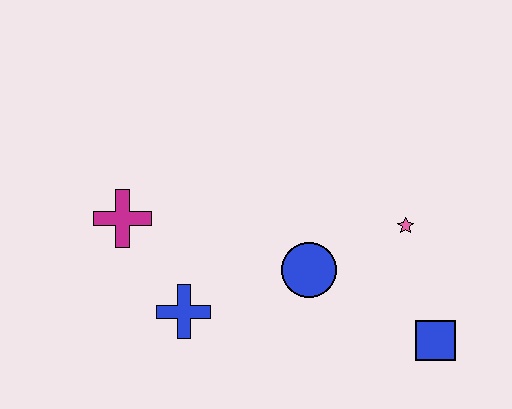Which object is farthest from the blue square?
The magenta cross is farthest from the blue square.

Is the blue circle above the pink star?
No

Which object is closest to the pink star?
The blue circle is closest to the pink star.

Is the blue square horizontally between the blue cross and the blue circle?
No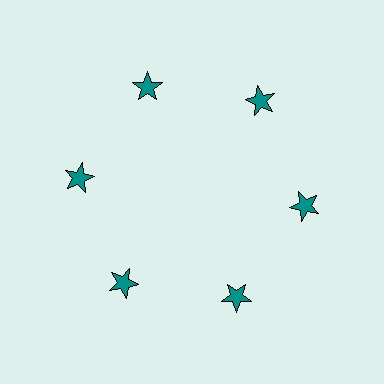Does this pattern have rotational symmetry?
Yes, this pattern has 6-fold rotational symmetry. It looks the same after rotating 60 degrees around the center.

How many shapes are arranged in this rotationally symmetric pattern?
There are 6 shapes, arranged in 6 groups of 1.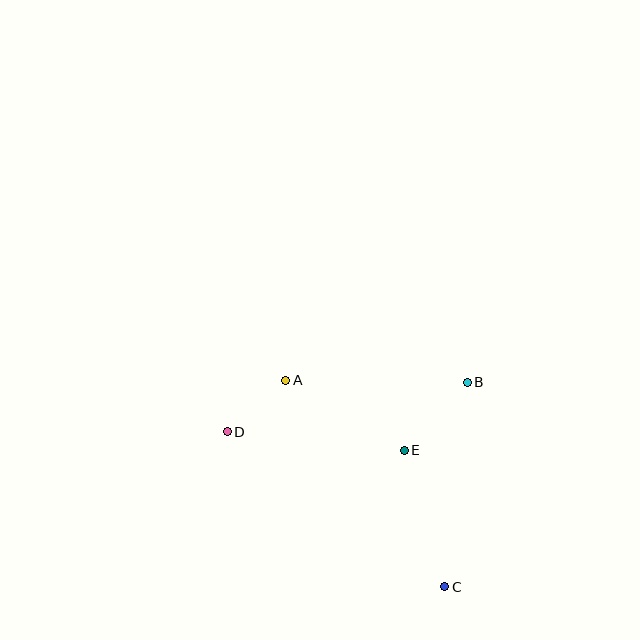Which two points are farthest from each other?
Points C and D are farthest from each other.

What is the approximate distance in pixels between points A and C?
The distance between A and C is approximately 261 pixels.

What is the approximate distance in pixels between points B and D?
The distance between B and D is approximately 245 pixels.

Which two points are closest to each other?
Points A and D are closest to each other.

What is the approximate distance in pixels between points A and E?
The distance between A and E is approximately 138 pixels.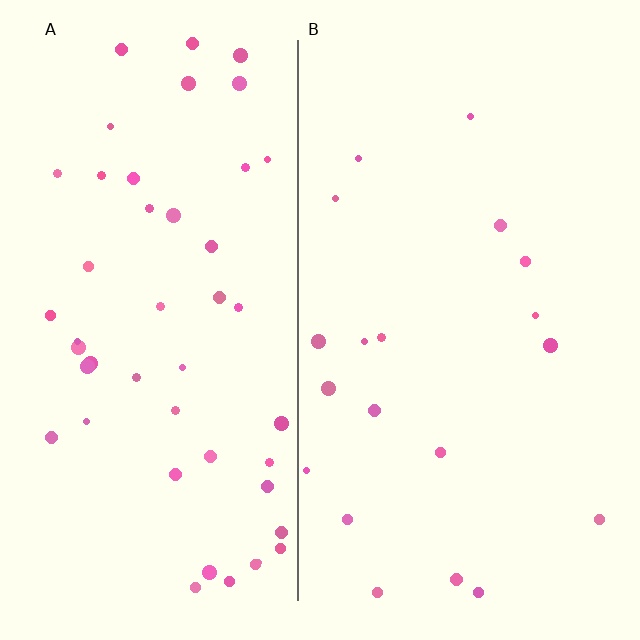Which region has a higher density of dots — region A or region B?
A (the left).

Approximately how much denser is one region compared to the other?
Approximately 2.6× — region A over region B.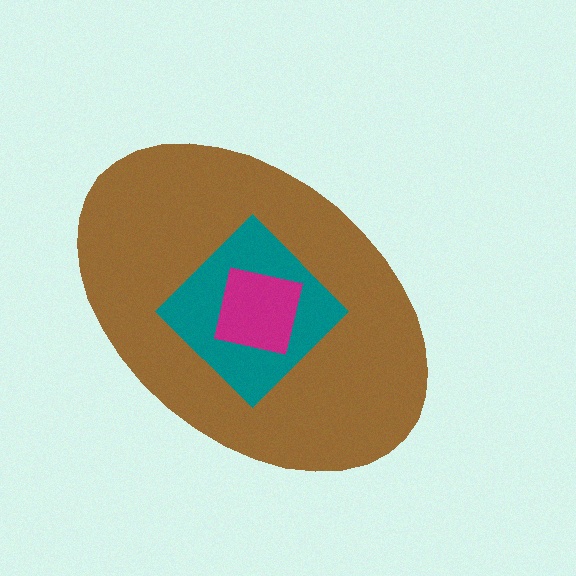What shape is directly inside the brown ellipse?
The teal diamond.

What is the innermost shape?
The magenta square.